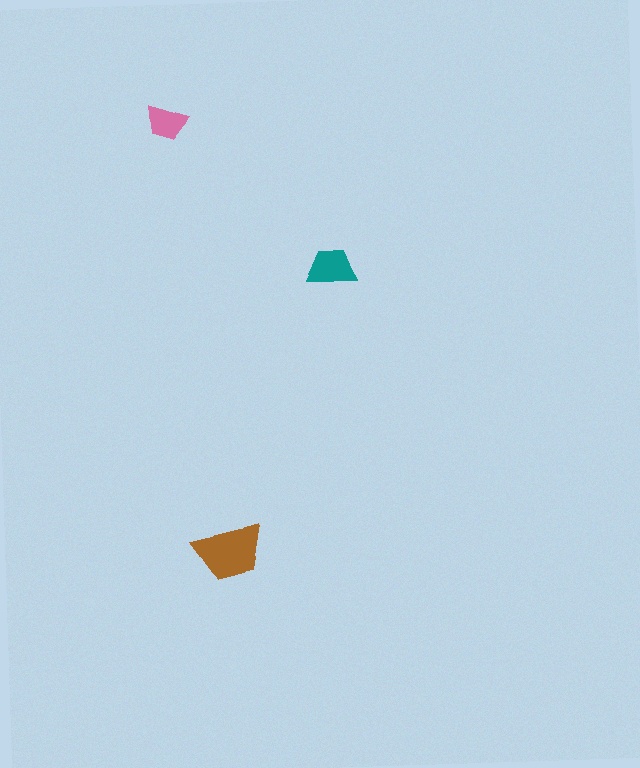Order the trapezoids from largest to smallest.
the brown one, the teal one, the pink one.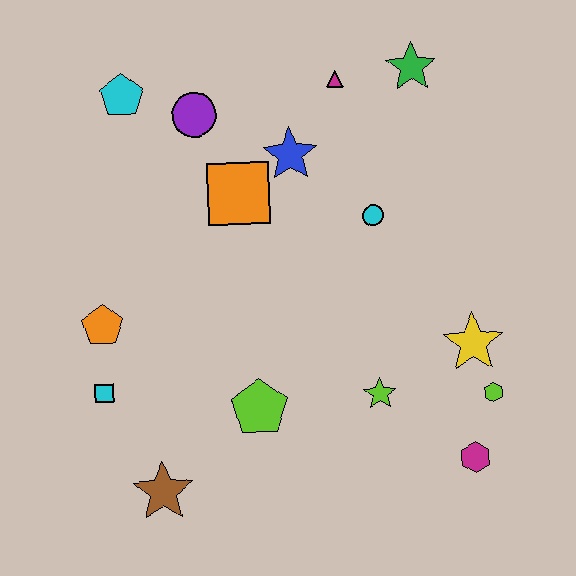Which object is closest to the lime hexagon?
The yellow star is closest to the lime hexagon.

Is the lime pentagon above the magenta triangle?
No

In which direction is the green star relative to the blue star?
The green star is to the right of the blue star.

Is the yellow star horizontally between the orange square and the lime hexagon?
Yes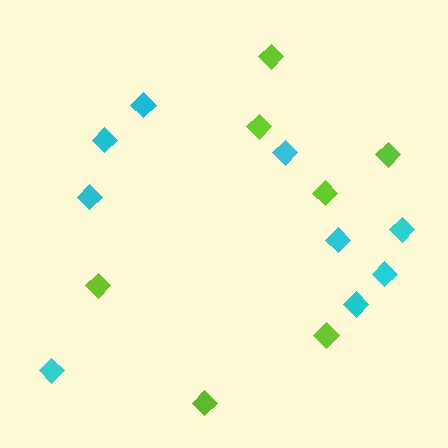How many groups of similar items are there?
There are 2 groups: one group of lime diamonds (7) and one group of cyan diamonds (9).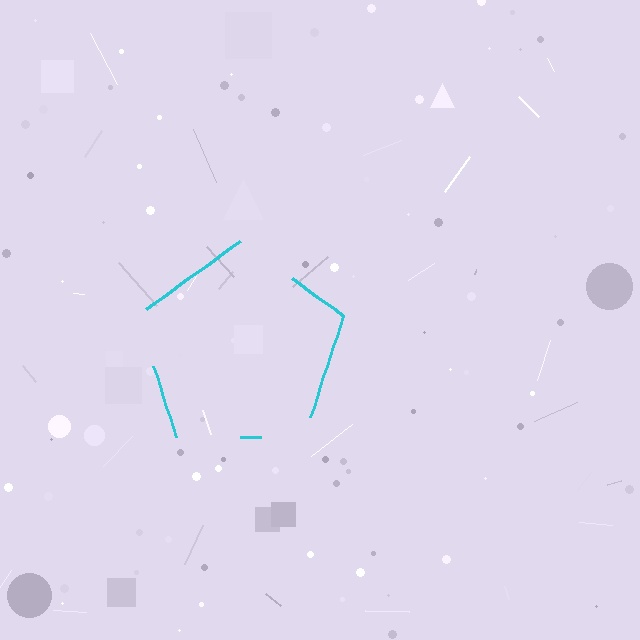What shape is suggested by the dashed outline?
The dashed outline suggests a pentagon.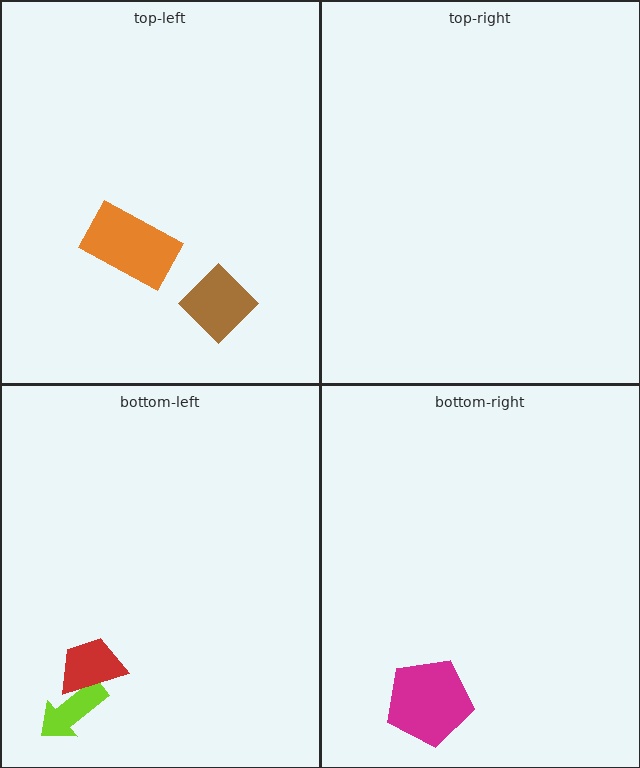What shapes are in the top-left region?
The orange rectangle, the brown diamond.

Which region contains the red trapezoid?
The bottom-left region.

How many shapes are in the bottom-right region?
1.